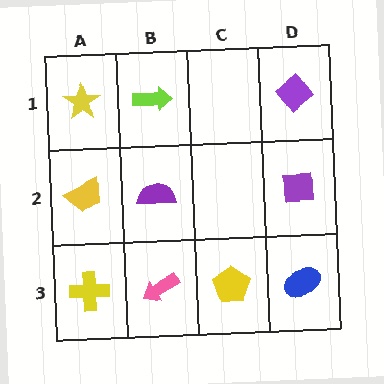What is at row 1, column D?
A purple diamond.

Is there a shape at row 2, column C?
No, that cell is empty.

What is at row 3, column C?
A yellow pentagon.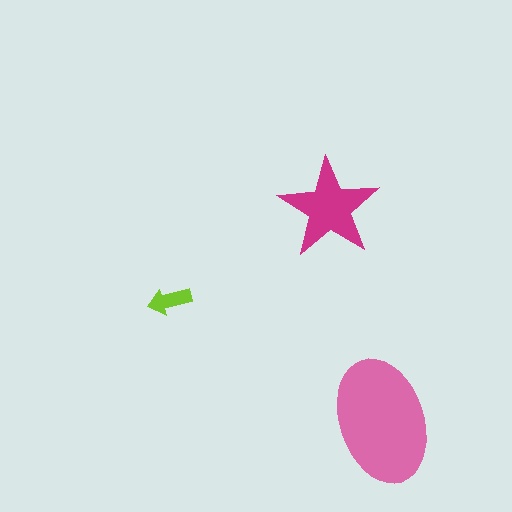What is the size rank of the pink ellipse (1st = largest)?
1st.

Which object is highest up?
The magenta star is topmost.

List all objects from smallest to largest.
The lime arrow, the magenta star, the pink ellipse.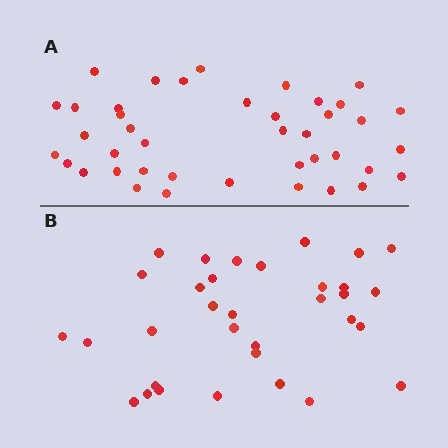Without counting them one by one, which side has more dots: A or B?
Region A (the top region) has more dots.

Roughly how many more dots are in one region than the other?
Region A has roughly 8 or so more dots than region B.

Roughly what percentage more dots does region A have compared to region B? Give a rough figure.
About 25% more.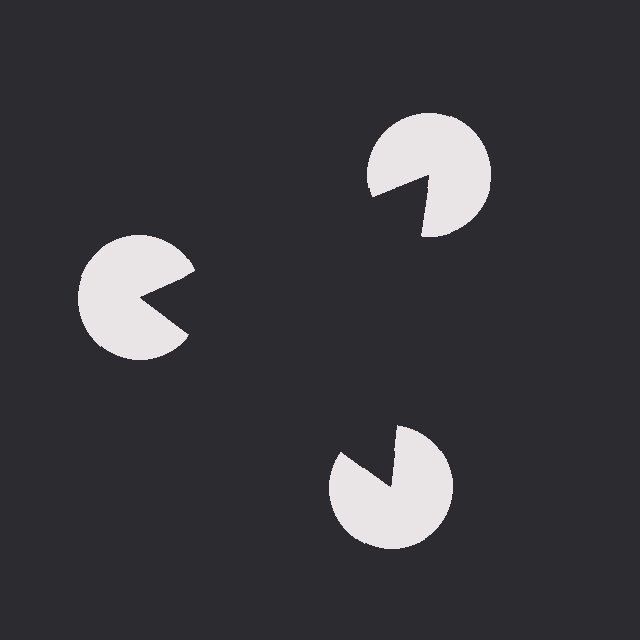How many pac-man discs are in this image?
There are 3 — one at each vertex of the illusory triangle.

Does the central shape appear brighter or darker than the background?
It typically appears slightly darker than the background, even though no actual brightness change is drawn.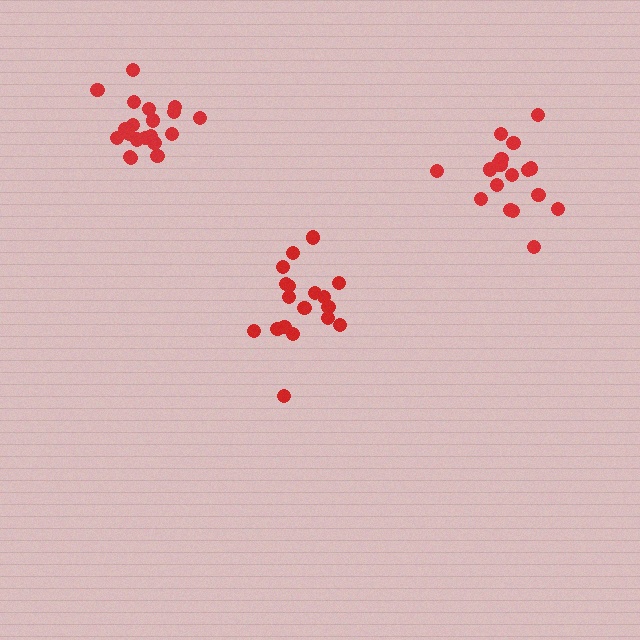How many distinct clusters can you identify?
There are 3 distinct clusters.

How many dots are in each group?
Group 1: 21 dots, Group 2: 18 dots, Group 3: 18 dots (57 total).